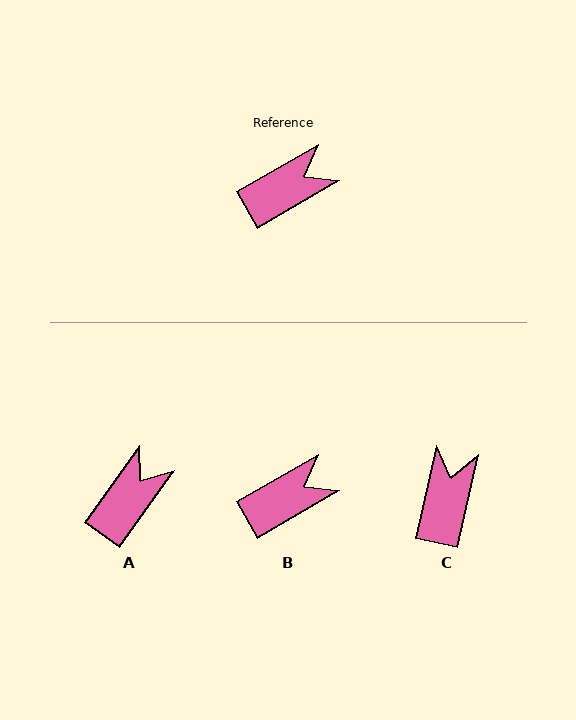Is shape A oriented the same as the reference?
No, it is off by about 24 degrees.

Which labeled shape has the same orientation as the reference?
B.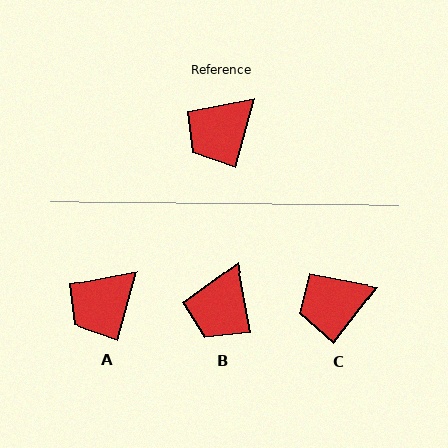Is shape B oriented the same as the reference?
No, it is off by about 25 degrees.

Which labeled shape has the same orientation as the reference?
A.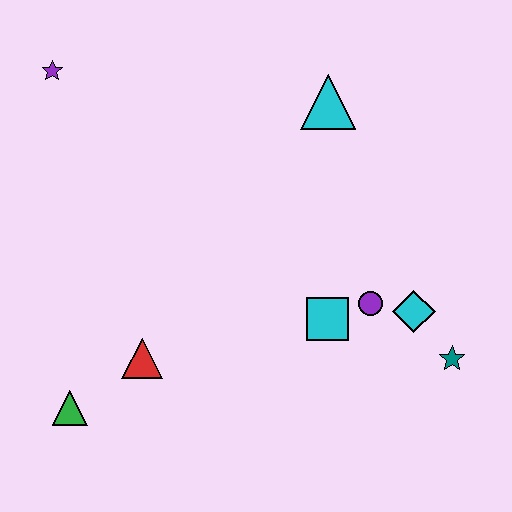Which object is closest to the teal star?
The cyan diamond is closest to the teal star.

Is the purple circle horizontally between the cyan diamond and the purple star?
Yes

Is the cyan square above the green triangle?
Yes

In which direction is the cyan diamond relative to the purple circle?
The cyan diamond is to the right of the purple circle.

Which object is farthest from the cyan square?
The purple star is farthest from the cyan square.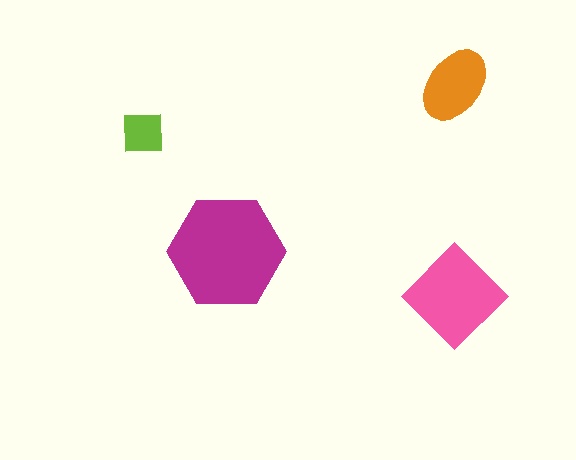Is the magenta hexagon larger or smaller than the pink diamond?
Larger.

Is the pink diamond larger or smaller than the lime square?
Larger.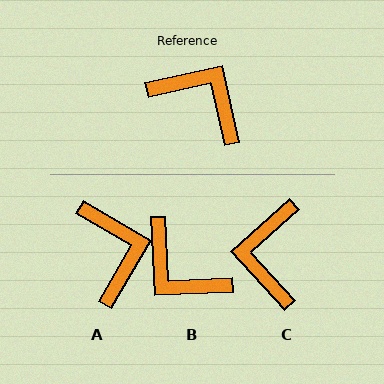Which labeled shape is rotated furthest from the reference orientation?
B, about 170 degrees away.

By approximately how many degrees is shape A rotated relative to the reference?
Approximately 43 degrees clockwise.